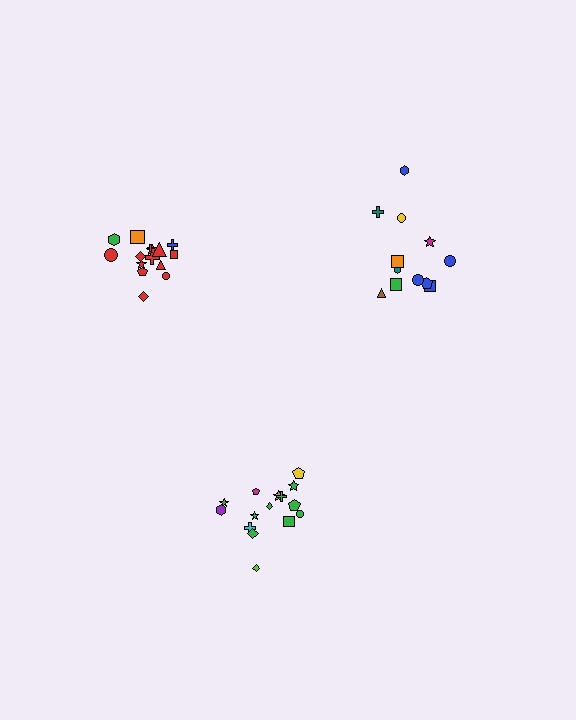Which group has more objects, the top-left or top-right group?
The top-left group.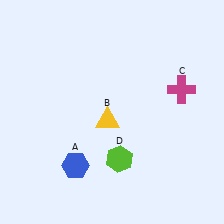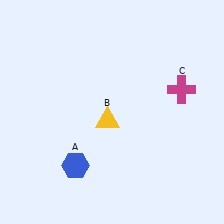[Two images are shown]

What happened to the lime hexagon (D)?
The lime hexagon (D) was removed in Image 2. It was in the bottom-right area of Image 1.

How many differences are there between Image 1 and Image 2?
There is 1 difference between the two images.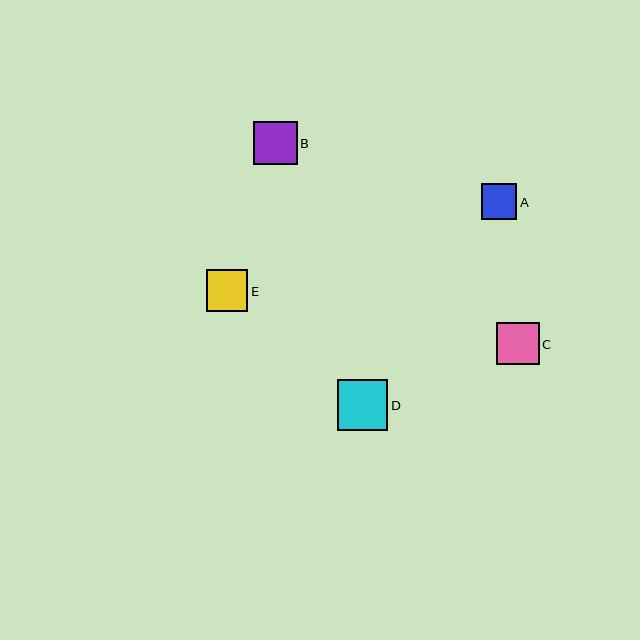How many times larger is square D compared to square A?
Square D is approximately 1.4 times the size of square A.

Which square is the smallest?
Square A is the smallest with a size of approximately 36 pixels.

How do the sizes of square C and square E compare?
Square C and square E are approximately the same size.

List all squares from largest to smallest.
From largest to smallest: D, B, C, E, A.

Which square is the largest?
Square D is the largest with a size of approximately 50 pixels.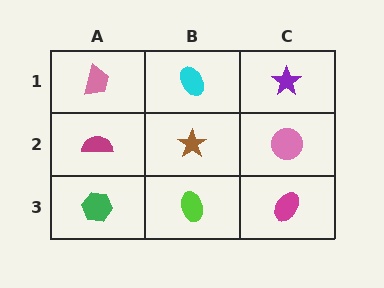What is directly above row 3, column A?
A magenta semicircle.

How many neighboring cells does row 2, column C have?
3.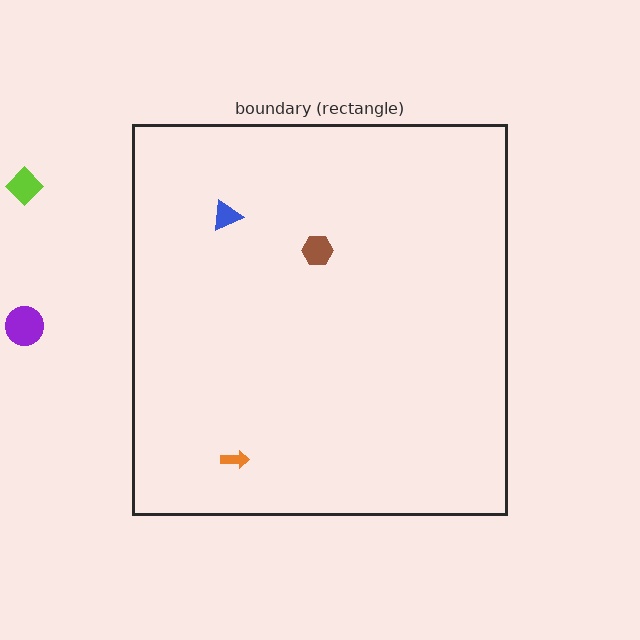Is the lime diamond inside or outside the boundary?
Outside.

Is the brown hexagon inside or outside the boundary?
Inside.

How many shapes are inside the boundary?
3 inside, 2 outside.